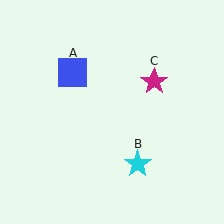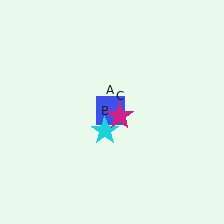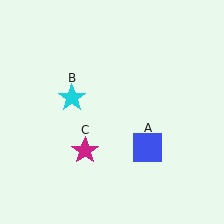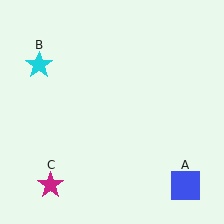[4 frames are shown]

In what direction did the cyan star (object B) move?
The cyan star (object B) moved up and to the left.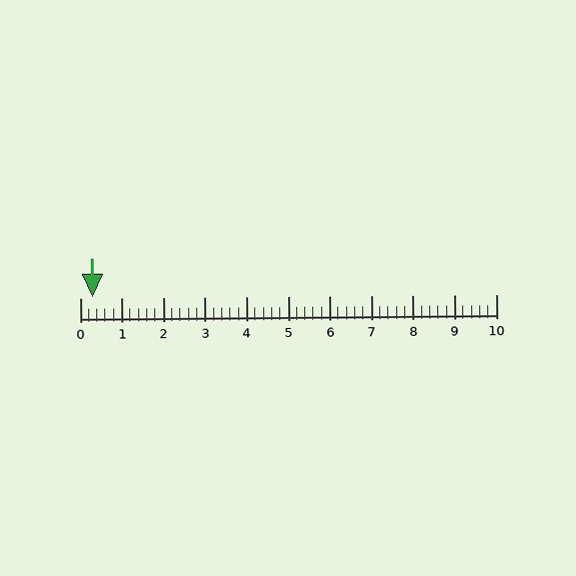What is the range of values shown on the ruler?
The ruler shows values from 0 to 10.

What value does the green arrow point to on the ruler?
The green arrow points to approximately 0.3.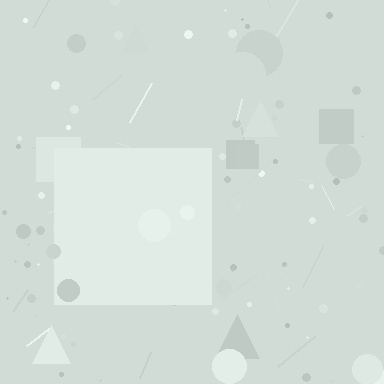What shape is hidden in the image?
A square is hidden in the image.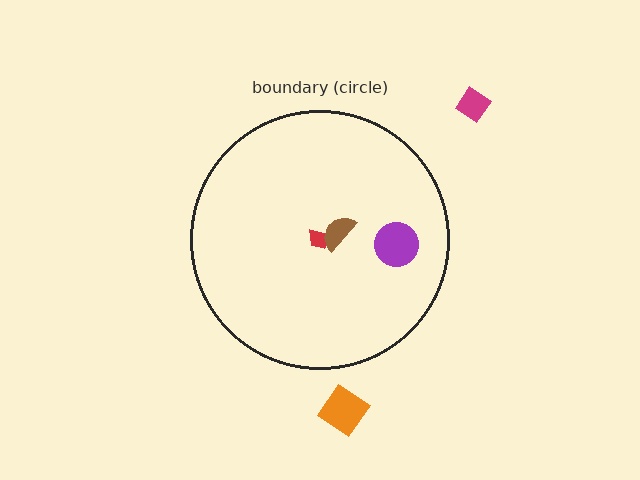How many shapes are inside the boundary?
3 inside, 2 outside.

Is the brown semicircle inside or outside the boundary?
Inside.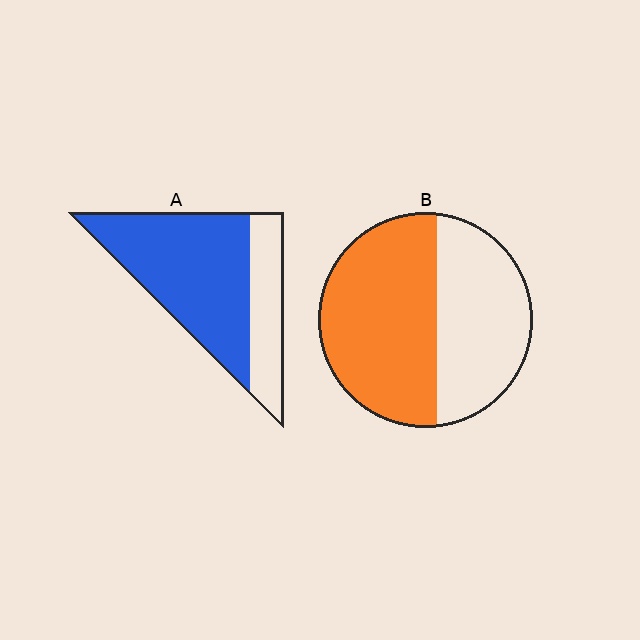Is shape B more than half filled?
Yes.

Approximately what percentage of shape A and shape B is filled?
A is approximately 70% and B is approximately 55%.